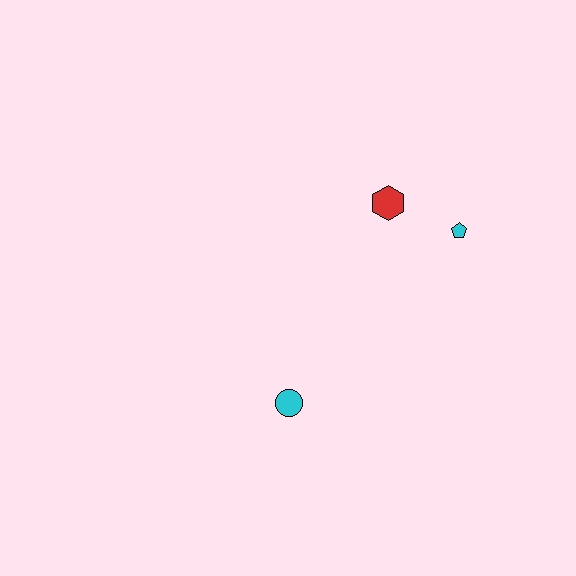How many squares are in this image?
There are no squares.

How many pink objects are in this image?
There are no pink objects.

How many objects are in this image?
There are 3 objects.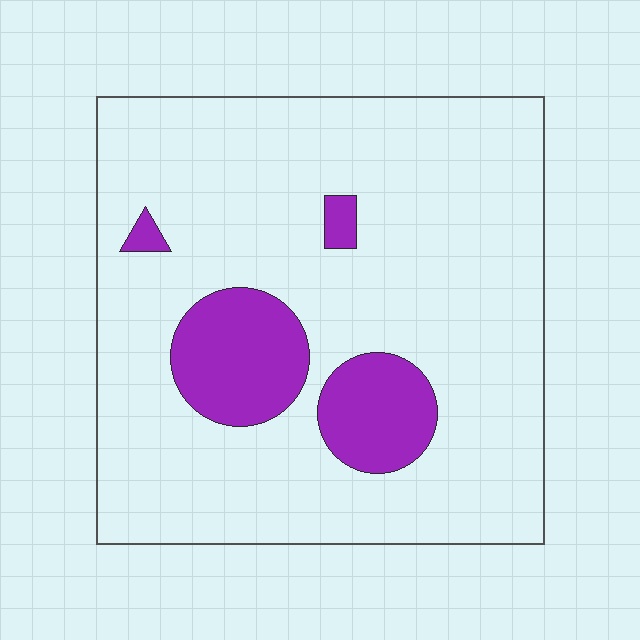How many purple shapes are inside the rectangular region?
4.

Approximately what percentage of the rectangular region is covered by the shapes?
Approximately 15%.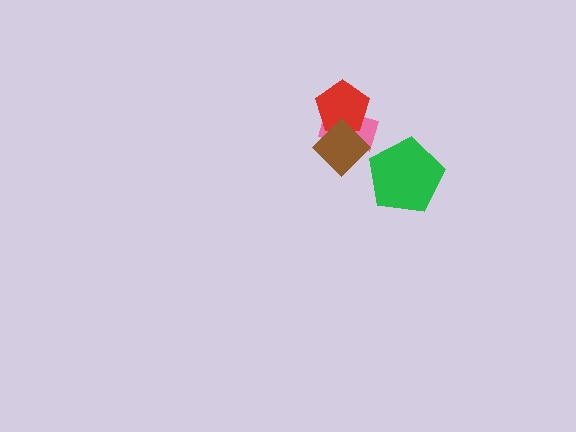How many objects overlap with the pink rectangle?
2 objects overlap with the pink rectangle.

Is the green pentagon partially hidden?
No, no other shape covers it.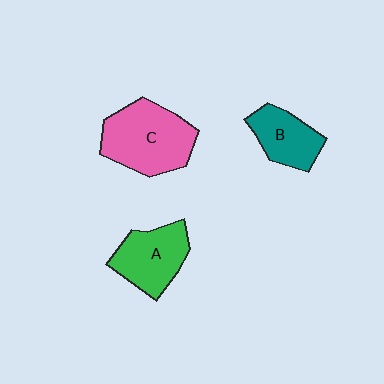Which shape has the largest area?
Shape C (pink).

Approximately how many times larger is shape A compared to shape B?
Approximately 1.2 times.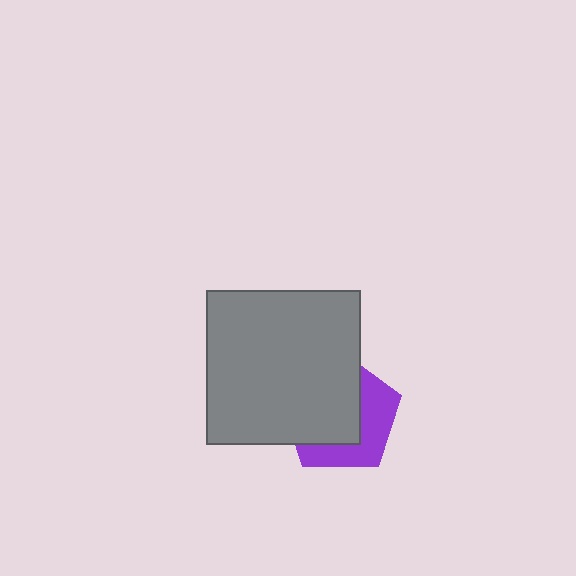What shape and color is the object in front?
The object in front is a gray square.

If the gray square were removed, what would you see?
You would see the complete purple pentagon.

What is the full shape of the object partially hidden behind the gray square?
The partially hidden object is a purple pentagon.